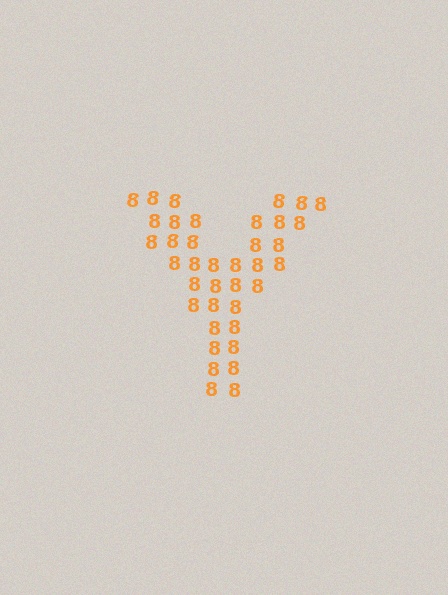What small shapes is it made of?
It is made of small digit 8's.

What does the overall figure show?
The overall figure shows the letter Y.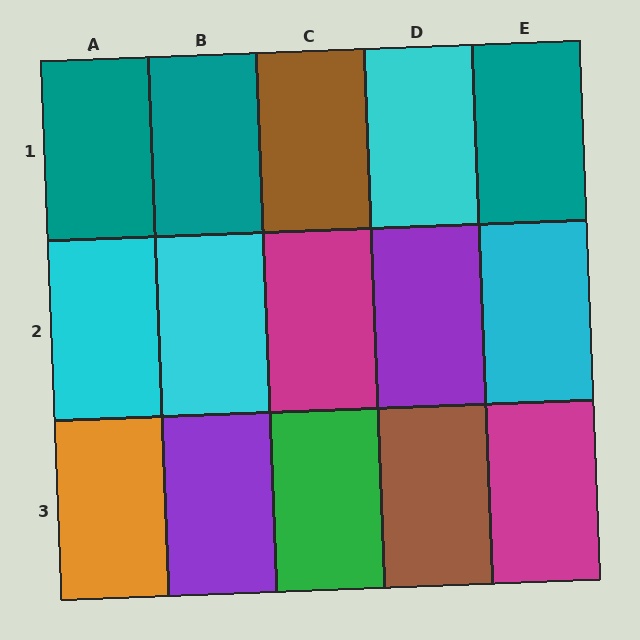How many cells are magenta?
2 cells are magenta.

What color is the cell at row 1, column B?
Teal.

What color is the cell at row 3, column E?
Magenta.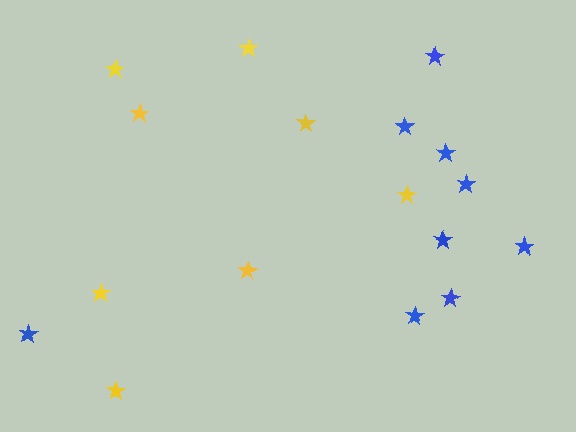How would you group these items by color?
There are 2 groups: one group of blue stars (9) and one group of yellow stars (8).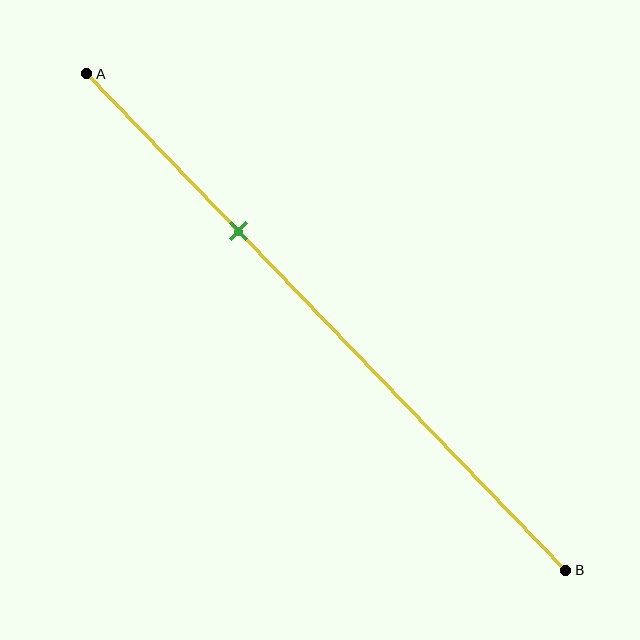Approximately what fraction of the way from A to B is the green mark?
The green mark is approximately 30% of the way from A to B.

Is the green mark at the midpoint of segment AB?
No, the mark is at about 30% from A, not at the 50% midpoint.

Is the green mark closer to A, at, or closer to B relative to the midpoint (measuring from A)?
The green mark is closer to point A than the midpoint of segment AB.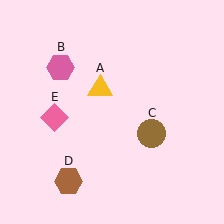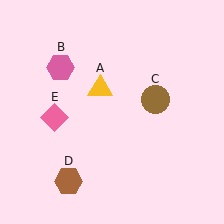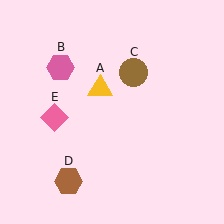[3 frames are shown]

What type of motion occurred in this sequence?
The brown circle (object C) rotated counterclockwise around the center of the scene.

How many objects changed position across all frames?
1 object changed position: brown circle (object C).